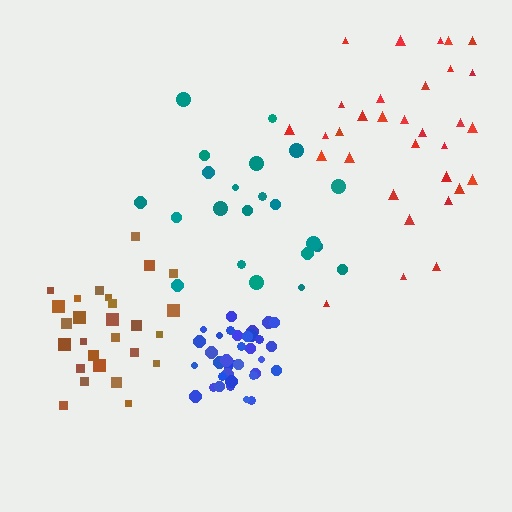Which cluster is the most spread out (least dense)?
Teal.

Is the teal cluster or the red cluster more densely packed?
Red.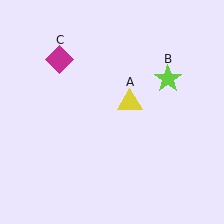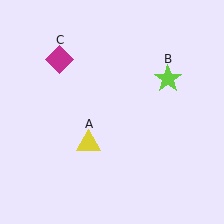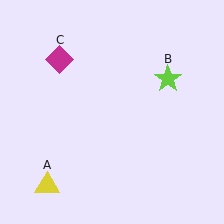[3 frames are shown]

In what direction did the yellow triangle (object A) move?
The yellow triangle (object A) moved down and to the left.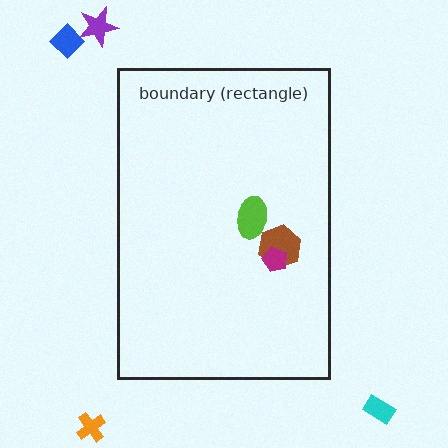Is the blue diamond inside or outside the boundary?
Outside.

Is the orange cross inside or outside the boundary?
Outside.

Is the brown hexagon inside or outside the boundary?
Inside.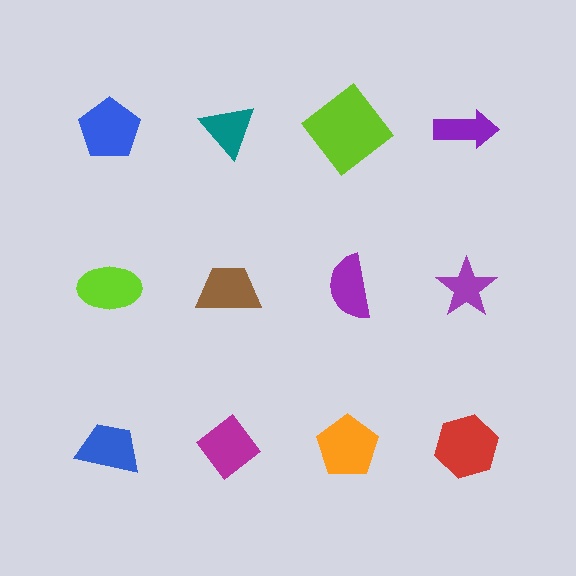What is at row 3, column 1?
A blue trapezoid.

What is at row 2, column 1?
A lime ellipse.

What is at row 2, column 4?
A purple star.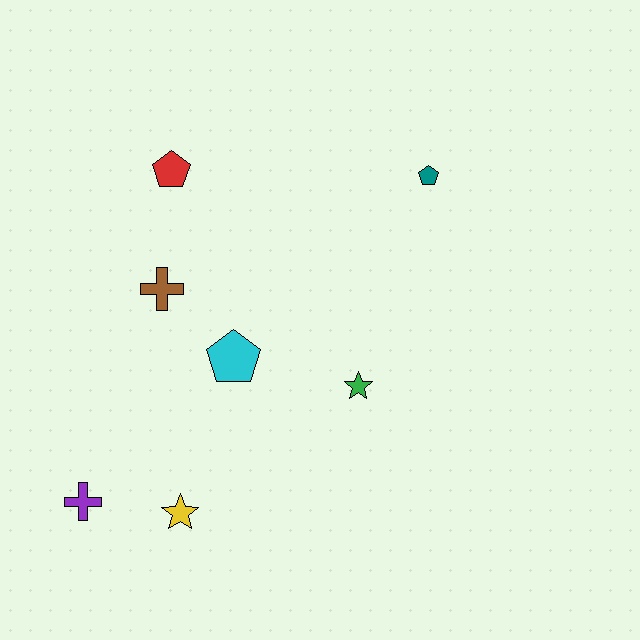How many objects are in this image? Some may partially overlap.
There are 7 objects.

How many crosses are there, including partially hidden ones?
There are 2 crosses.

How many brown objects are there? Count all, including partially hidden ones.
There is 1 brown object.